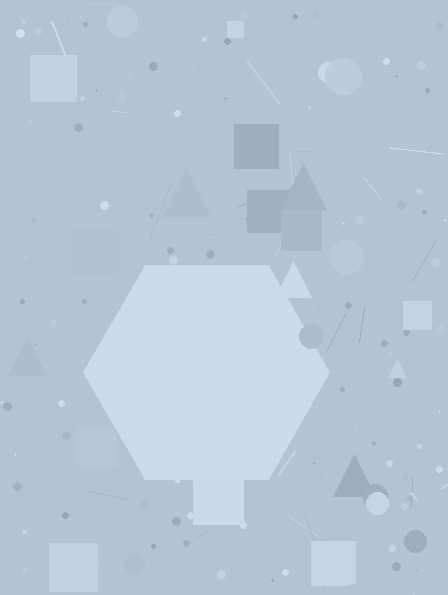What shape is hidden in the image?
A hexagon is hidden in the image.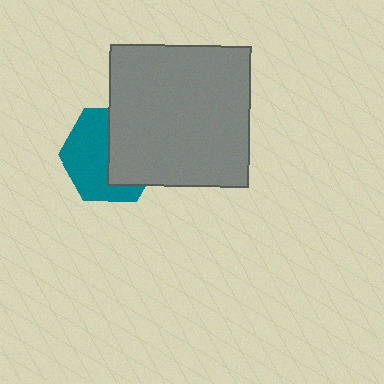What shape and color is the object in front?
The object in front is a gray square.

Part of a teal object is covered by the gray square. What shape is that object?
It is a hexagon.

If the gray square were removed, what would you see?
You would see the complete teal hexagon.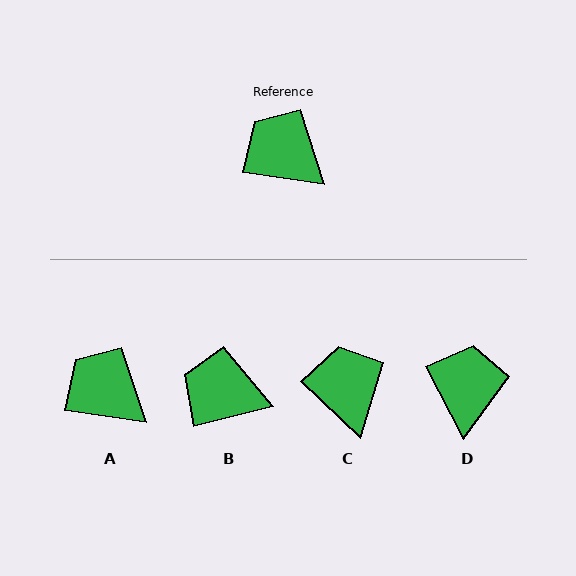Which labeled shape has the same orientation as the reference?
A.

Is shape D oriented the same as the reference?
No, it is off by about 54 degrees.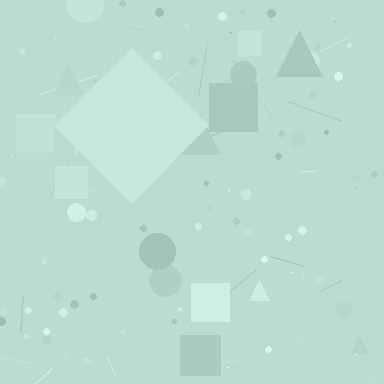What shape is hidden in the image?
A diamond is hidden in the image.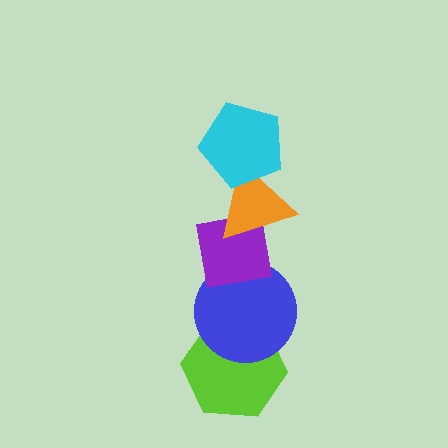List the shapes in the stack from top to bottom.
From top to bottom: the cyan pentagon, the orange triangle, the purple square, the blue circle, the lime hexagon.